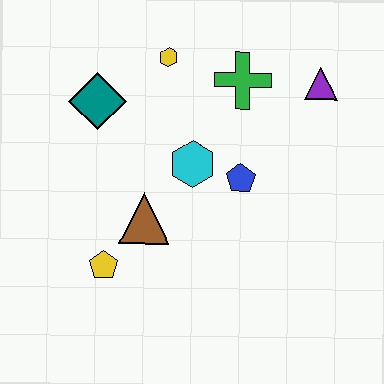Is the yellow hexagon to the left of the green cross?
Yes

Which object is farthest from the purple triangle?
The yellow pentagon is farthest from the purple triangle.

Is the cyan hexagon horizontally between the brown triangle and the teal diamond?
No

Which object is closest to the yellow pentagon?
The brown triangle is closest to the yellow pentagon.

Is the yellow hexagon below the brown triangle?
No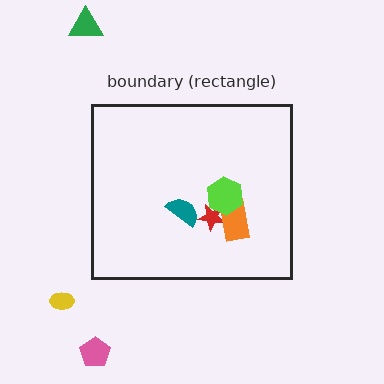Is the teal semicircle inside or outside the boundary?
Inside.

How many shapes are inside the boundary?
4 inside, 3 outside.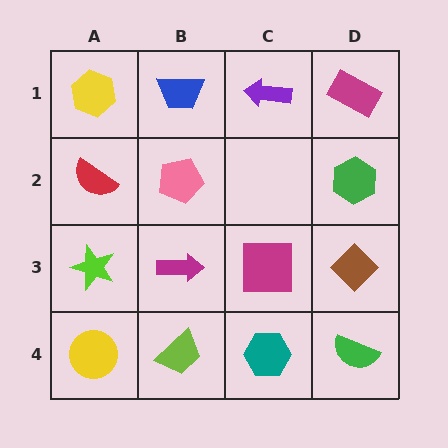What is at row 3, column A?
A lime star.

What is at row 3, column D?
A brown diamond.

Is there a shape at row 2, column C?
No, that cell is empty.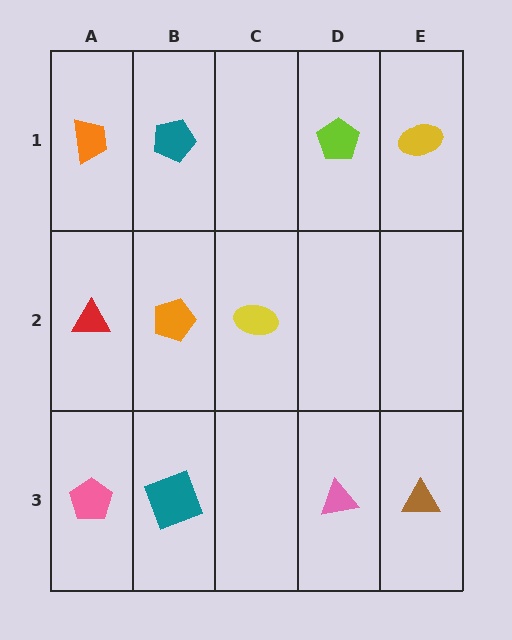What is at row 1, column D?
A lime pentagon.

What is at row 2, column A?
A red triangle.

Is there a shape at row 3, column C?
No, that cell is empty.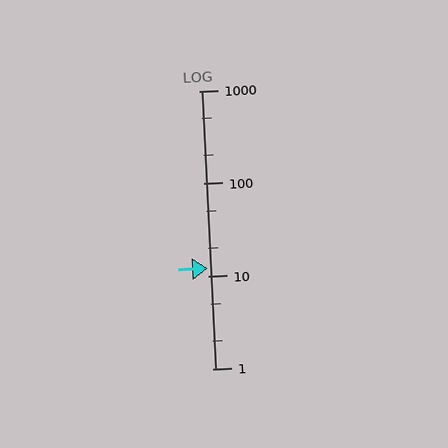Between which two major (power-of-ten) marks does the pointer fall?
The pointer is between 10 and 100.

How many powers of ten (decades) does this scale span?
The scale spans 3 decades, from 1 to 1000.